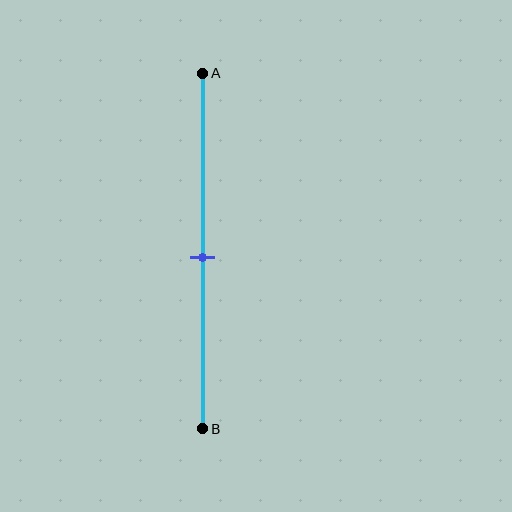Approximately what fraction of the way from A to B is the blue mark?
The blue mark is approximately 50% of the way from A to B.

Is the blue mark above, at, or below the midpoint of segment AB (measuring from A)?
The blue mark is approximately at the midpoint of segment AB.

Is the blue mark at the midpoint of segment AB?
Yes, the mark is approximately at the midpoint.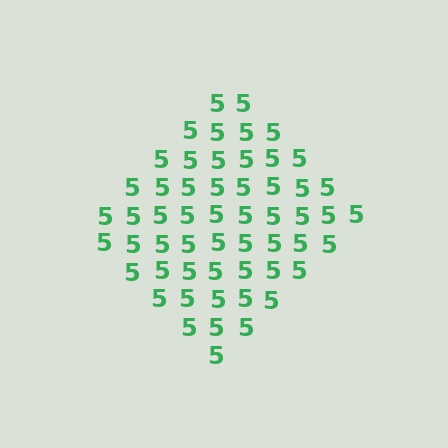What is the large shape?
The large shape is a diamond.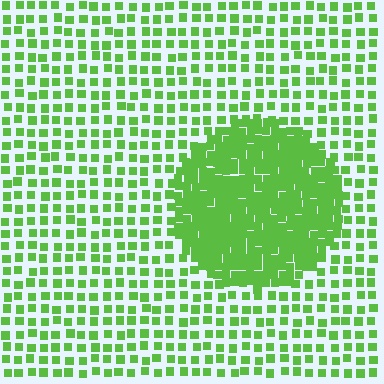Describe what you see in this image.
The image contains small lime elements arranged at two different densities. A circle-shaped region is visible where the elements are more densely packed than the surrounding area.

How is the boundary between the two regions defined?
The boundary is defined by a change in element density (approximately 2.5x ratio). All elements are the same color, size, and shape.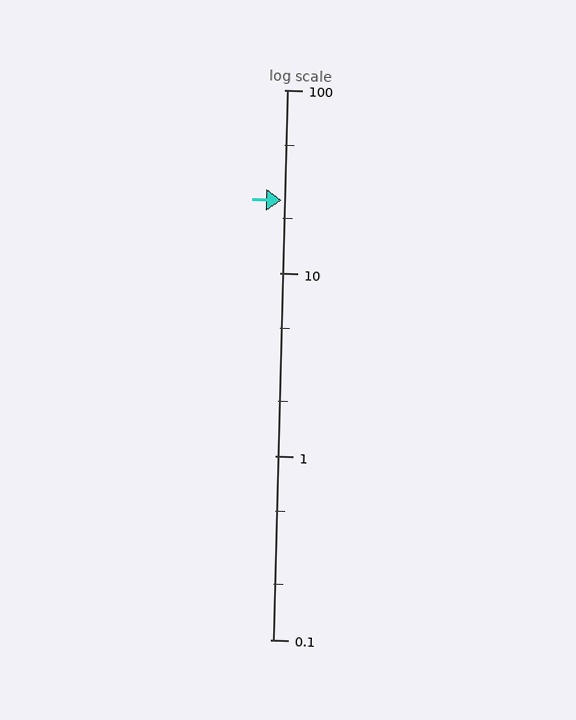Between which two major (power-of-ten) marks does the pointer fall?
The pointer is between 10 and 100.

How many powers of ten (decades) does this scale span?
The scale spans 3 decades, from 0.1 to 100.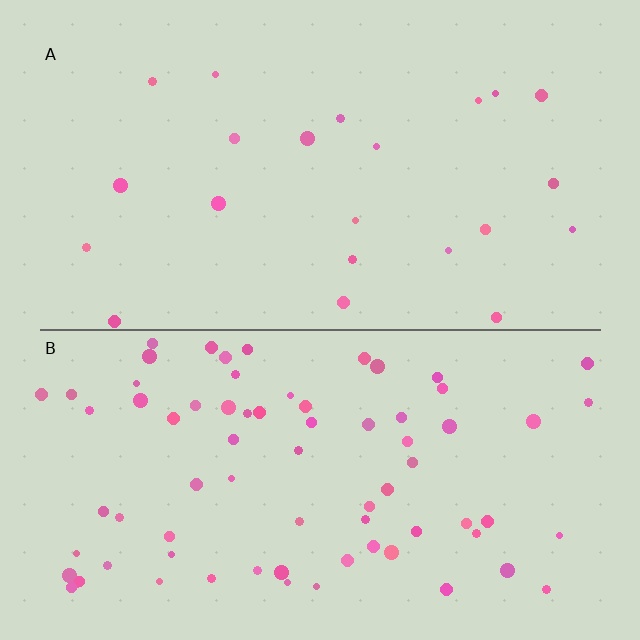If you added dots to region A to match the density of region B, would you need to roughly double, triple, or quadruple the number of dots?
Approximately triple.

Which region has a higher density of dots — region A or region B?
B (the bottom).